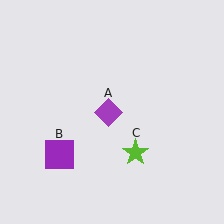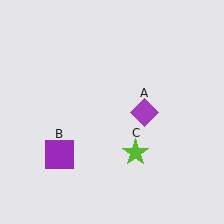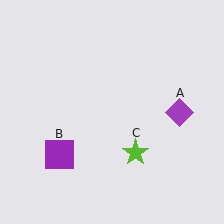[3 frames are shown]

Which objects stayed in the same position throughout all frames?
Purple square (object B) and lime star (object C) remained stationary.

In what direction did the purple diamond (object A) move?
The purple diamond (object A) moved right.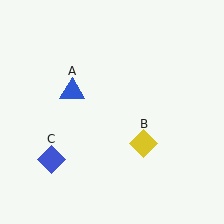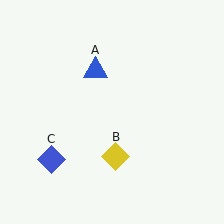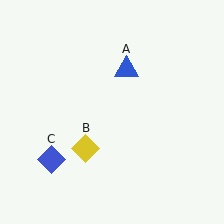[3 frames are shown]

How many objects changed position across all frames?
2 objects changed position: blue triangle (object A), yellow diamond (object B).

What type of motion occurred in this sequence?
The blue triangle (object A), yellow diamond (object B) rotated clockwise around the center of the scene.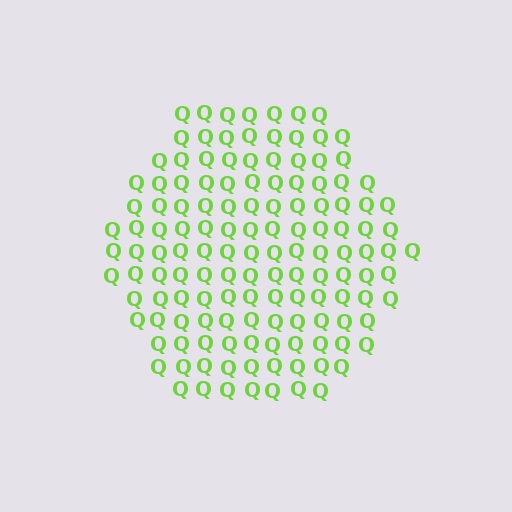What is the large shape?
The large shape is a hexagon.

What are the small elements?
The small elements are letter Q's.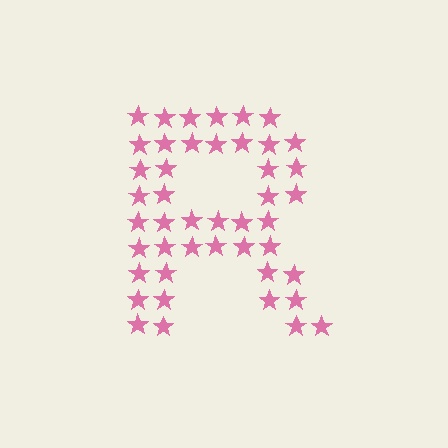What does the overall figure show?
The overall figure shows the letter R.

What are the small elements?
The small elements are stars.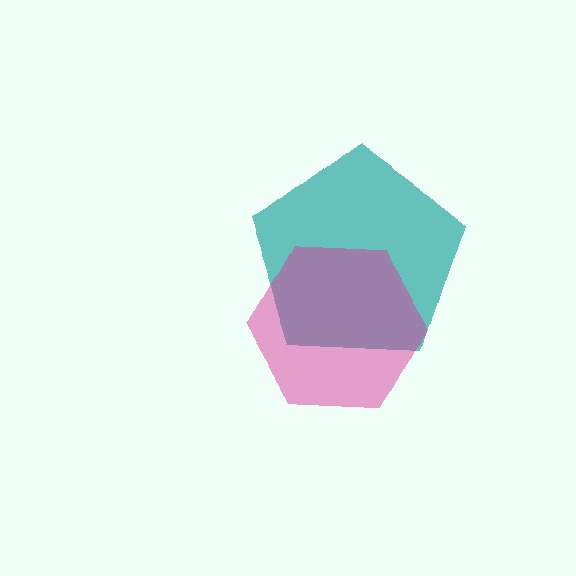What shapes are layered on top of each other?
The layered shapes are: a teal pentagon, a magenta hexagon.